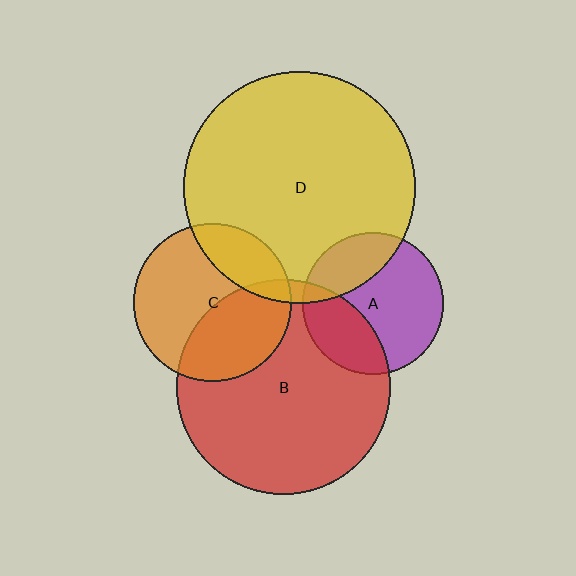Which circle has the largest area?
Circle D (yellow).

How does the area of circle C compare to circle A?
Approximately 1.2 times.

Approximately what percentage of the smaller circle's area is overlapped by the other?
Approximately 5%.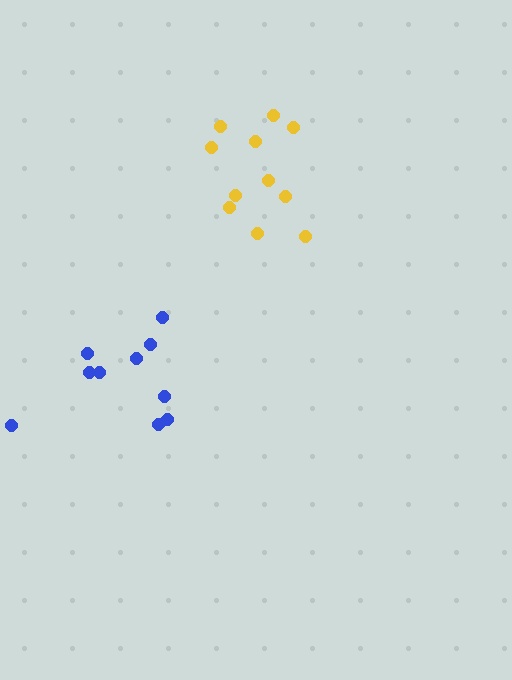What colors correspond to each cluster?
The clusters are colored: yellow, blue.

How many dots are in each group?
Group 1: 11 dots, Group 2: 10 dots (21 total).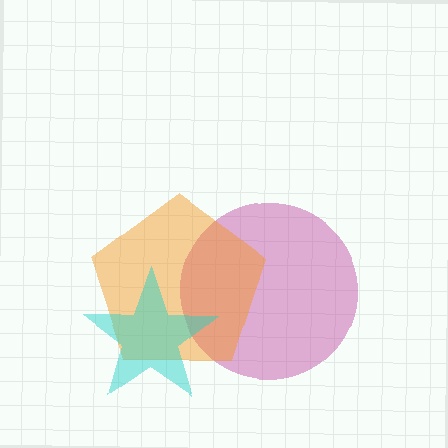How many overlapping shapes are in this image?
There are 3 overlapping shapes in the image.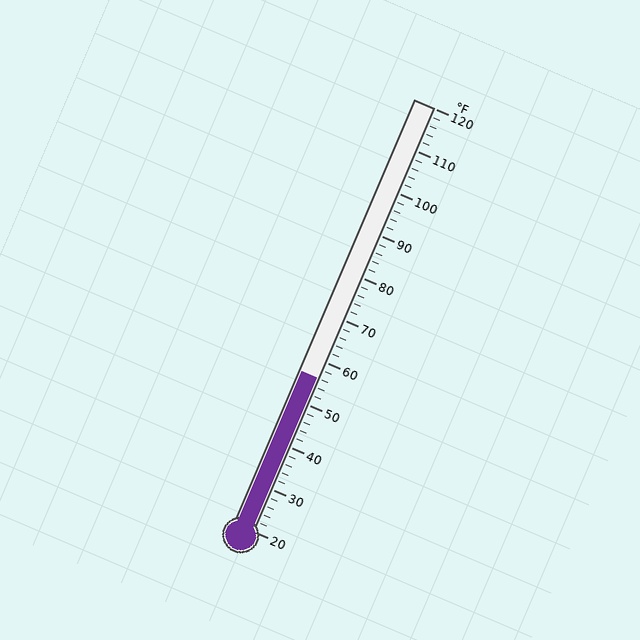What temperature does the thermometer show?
The thermometer shows approximately 56°F.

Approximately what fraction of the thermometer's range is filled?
The thermometer is filled to approximately 35% of its range.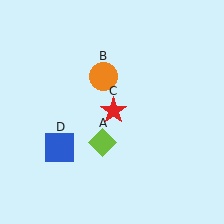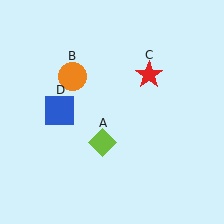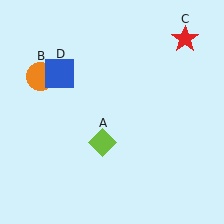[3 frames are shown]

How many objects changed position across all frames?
3 objects changed position: orange circle (object B), red star (object C), blue square (object D).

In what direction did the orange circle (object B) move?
The orange circle (object B) moved left.